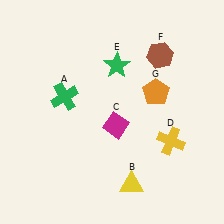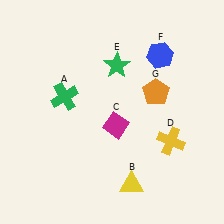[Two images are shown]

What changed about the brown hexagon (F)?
In Image 1, F is brown. In Image 2, it changed to blue.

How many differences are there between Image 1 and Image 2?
There is 1 difference between the two images.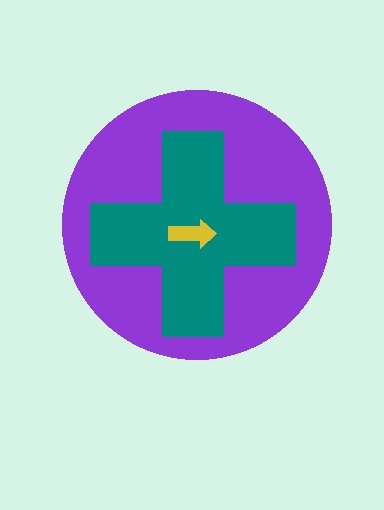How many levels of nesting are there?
3.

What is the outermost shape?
The purple circle.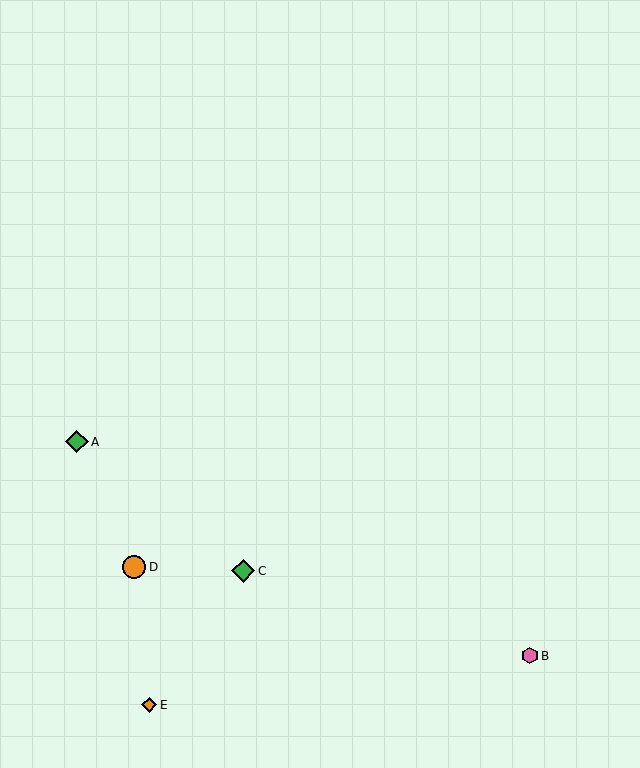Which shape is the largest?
The green diamond (labeled C) is the largest.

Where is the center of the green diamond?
The center of the green diamond is at (77, 442).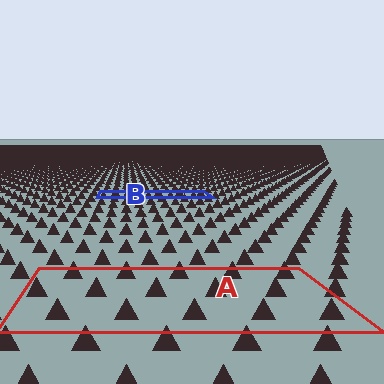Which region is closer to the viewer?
Region A is closer. The texture elements there are larger and more spread out.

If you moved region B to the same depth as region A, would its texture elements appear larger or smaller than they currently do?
They would appear larger. At a closer depth, the same texture elements are projected at a bigger on-screen size.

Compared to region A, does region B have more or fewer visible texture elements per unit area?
Region B has more texture elements per unit area — they are packed more densely because it is farther away.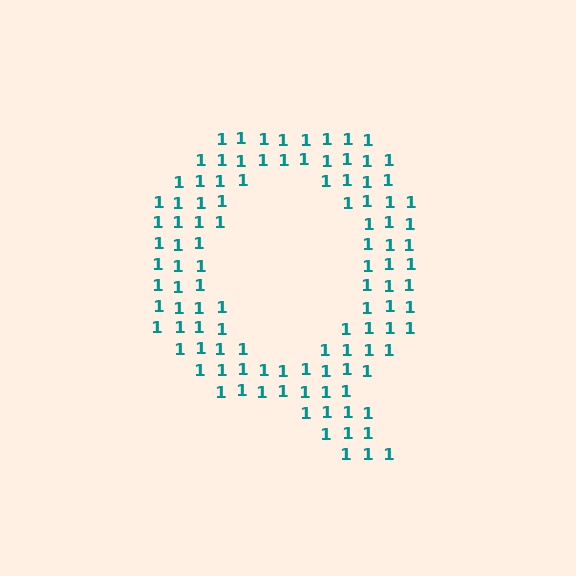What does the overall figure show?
The overall figure shows the letter Q.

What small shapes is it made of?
It is made of small digit 1's.